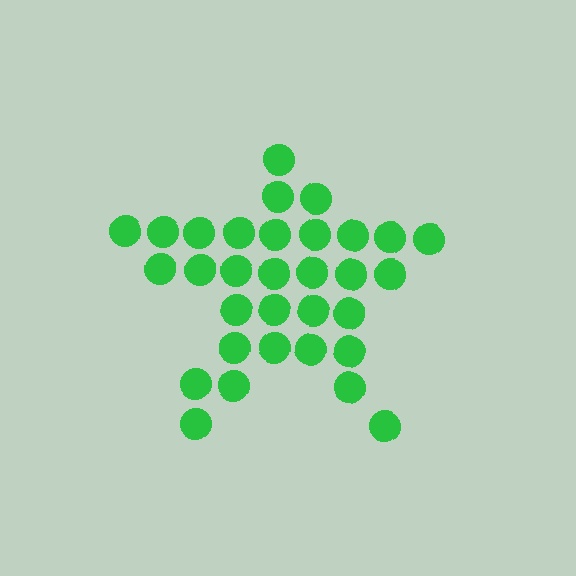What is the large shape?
The large shape is a star.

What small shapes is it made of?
It is made of small circles.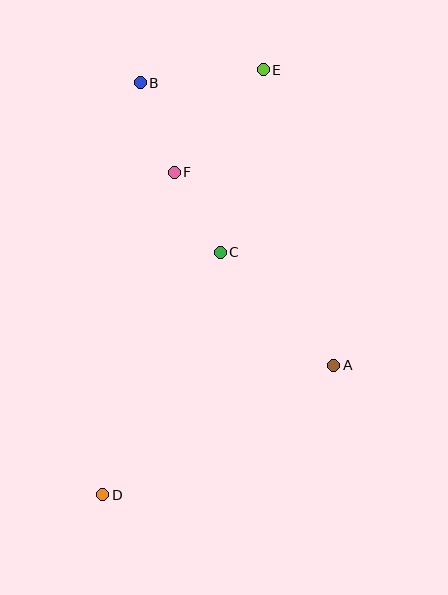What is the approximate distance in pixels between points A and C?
The distance between A and C is approximately 160 pixels.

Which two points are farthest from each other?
Points D and E are farthest from each other.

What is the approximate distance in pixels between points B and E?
The distance between B and E is approximately 124 pixels.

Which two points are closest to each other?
Points C and F are closest to each other.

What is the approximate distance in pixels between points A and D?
The distance between A and D is approximately 264 pixels.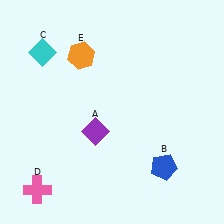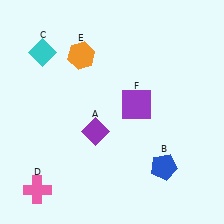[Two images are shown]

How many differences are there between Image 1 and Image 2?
There is 1 difference between the two images.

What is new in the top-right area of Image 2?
A purple square (F) was added in the top-right area of Image 2.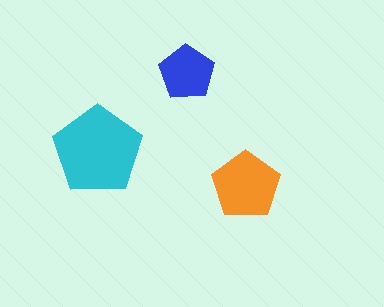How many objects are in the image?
There are 3 objects in the image.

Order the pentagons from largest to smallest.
the cyan one, the orange one, the blue one.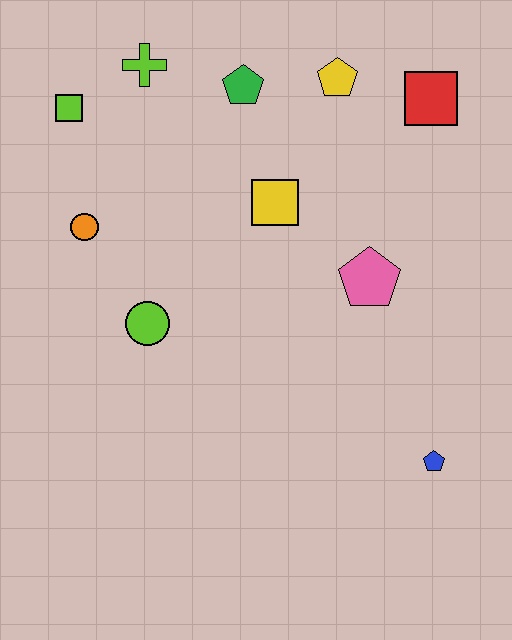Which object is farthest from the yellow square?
The blue pentagon is farthest from the yellow square.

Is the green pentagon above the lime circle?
Yes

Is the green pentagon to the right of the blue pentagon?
No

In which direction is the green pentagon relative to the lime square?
The green pentagon is to the right of the lime square.